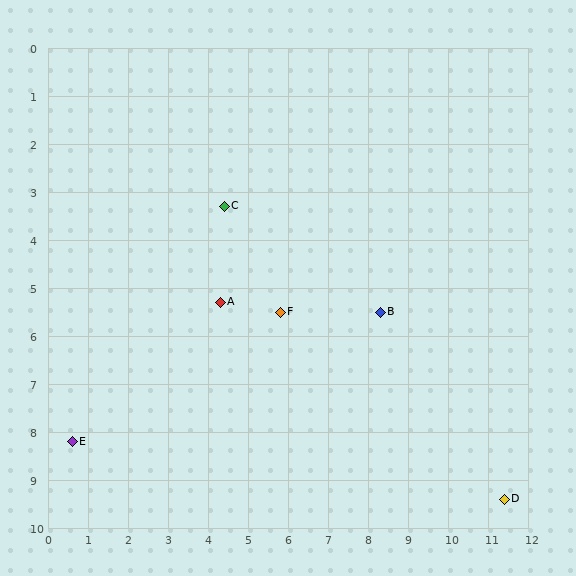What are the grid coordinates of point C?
Point C is at approximately (4.4, 3.3).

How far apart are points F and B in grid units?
Points F and B are about 2.5 grid units apart.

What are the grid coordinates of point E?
Point E is at approximately (0.6, 8.2).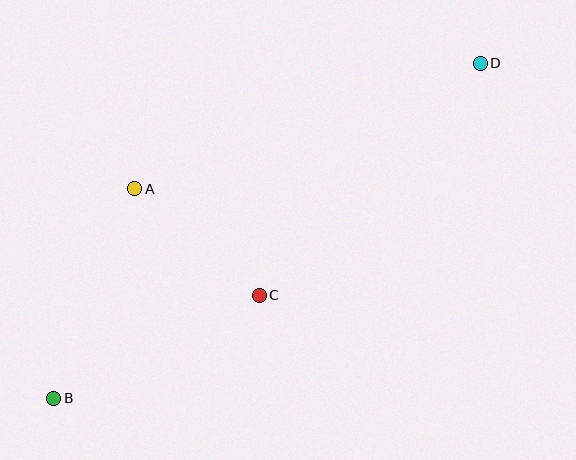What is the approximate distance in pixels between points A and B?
The distance between A and B is approximately 224 pixels.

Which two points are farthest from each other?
Points B and D are farthest from each other.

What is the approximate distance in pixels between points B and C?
The distance between B and C is approximately 230 pixels.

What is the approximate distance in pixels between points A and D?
The distance between A and D is approximately 368 pixels.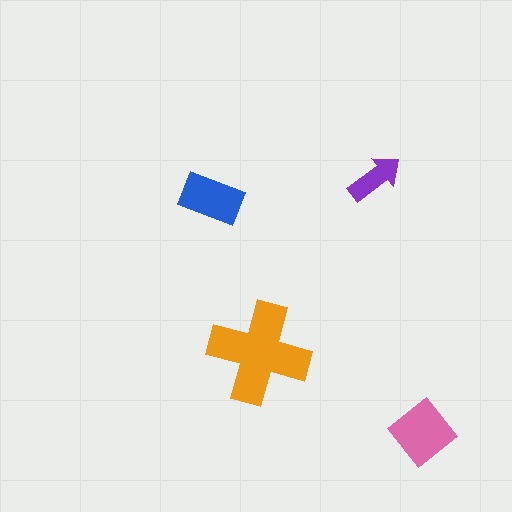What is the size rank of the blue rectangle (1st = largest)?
3rd.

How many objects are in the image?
There are 4 objects in the image.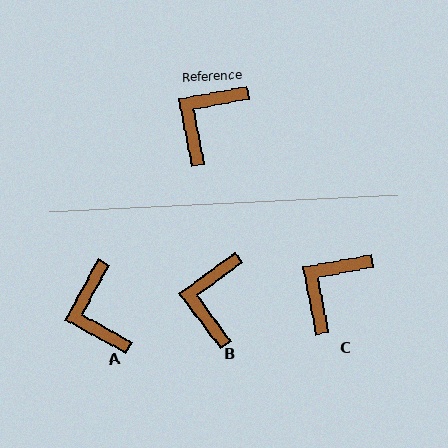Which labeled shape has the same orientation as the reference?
C.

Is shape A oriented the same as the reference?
No, it is off by about 51 degrees.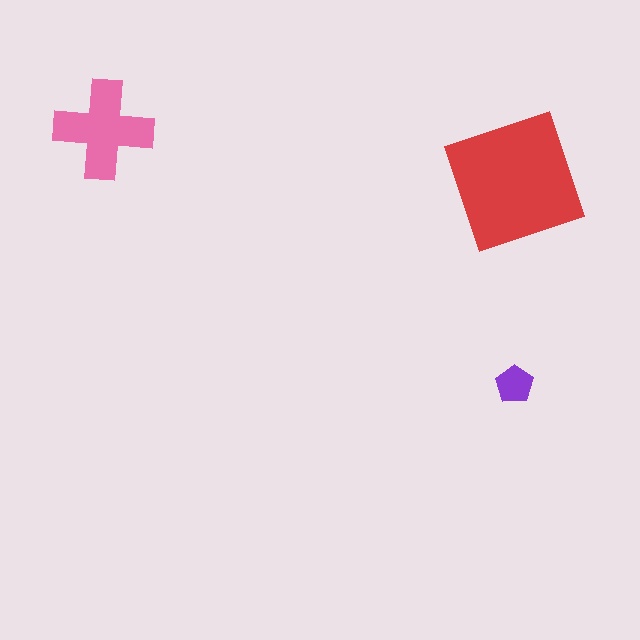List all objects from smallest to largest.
The purple pentagon, the pink cross, the red square.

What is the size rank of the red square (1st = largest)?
1st.